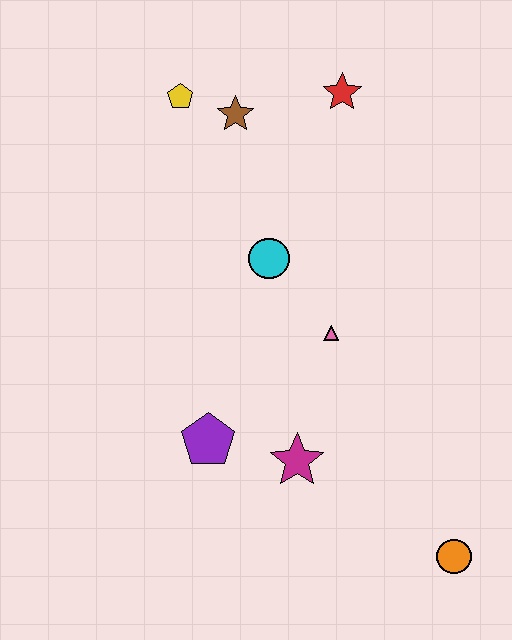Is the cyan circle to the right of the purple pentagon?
Yes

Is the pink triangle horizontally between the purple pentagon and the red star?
Yes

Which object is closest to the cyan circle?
The pink triangle is closest to the cyan circle.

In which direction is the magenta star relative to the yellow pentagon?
The magenta star is below the yellow pentagon.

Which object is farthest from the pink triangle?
The yellow pentagon is farthest from the pink triangle.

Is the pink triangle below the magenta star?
No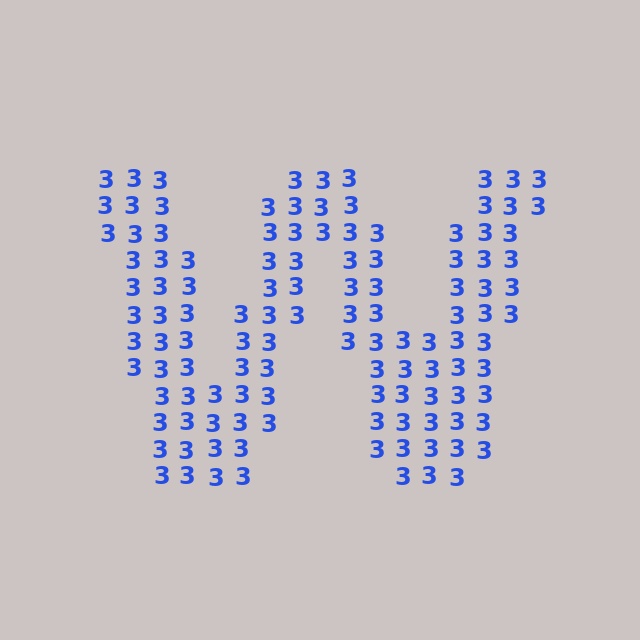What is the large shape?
The large shape is the letter W.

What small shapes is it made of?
It is made of small digit 3's.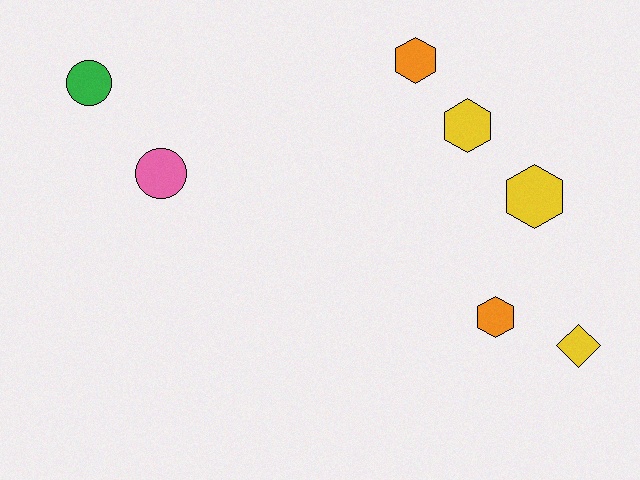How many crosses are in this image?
There are no crosses.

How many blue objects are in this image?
There are no blue objects.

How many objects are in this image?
There are 7 objects.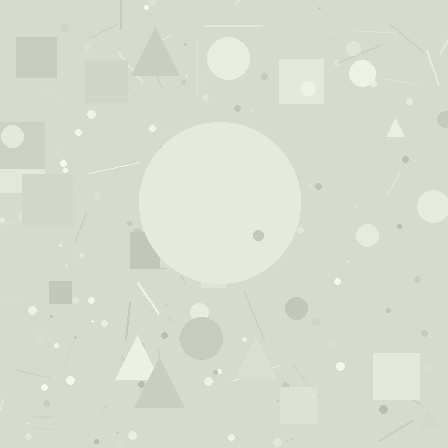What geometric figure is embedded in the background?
A circle is embedded in the background.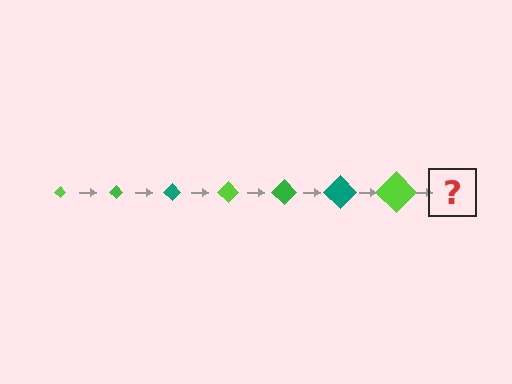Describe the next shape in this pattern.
It should be a green diamond, larger than the previous one.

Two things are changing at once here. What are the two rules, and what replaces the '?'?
The two rules are that the diamond grows larger each step and the color cycles through lime, green, and teal. The '?' should be a green diamond, larger than the previous one.